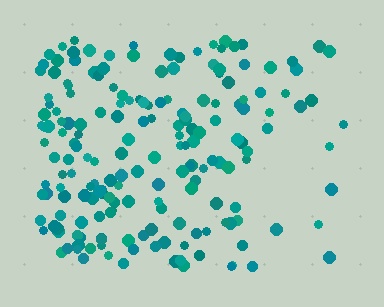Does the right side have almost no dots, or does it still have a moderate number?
Still a moderate number, just noticeably fewer than the left.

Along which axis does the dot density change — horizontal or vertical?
Horizontal.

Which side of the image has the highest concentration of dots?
The left.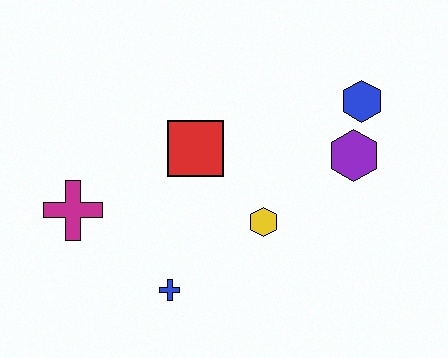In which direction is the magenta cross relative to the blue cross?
The magenta cross is to the left of the blue cross.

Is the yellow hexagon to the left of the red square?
No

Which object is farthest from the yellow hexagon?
The magenta cross is farthest from the yellow hexagon.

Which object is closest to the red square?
The yellow hexagon is closest to the red square.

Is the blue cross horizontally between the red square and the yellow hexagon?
No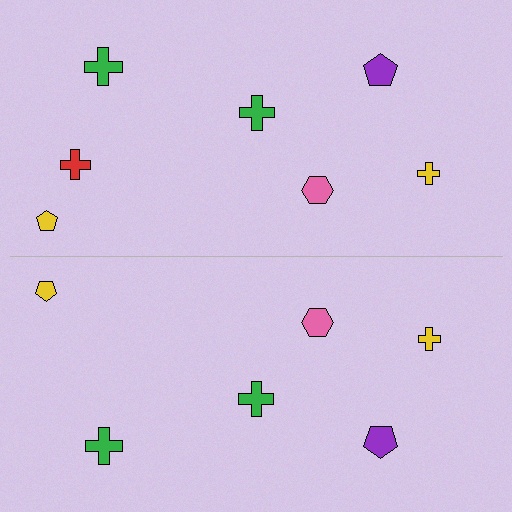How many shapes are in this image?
There are 13 shapes in this image.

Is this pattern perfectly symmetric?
No, the pattern is not perfectly symmetric. A red cross is missing from the bottom side.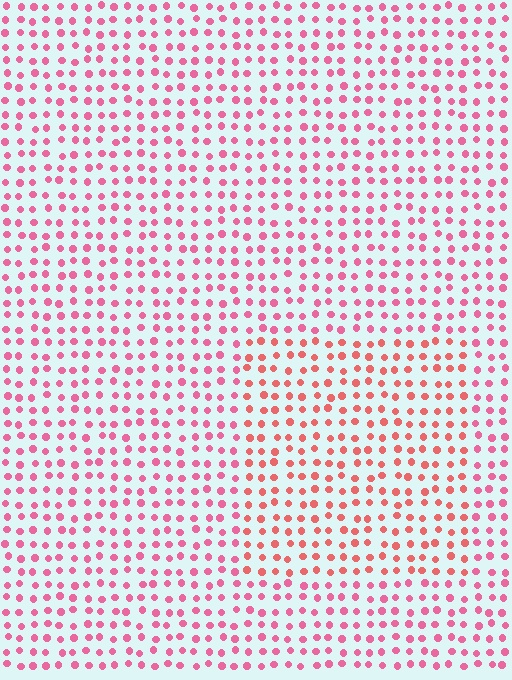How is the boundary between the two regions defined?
The boundary is defined purely by a slight shift in hue (about 24 degrees). Spacing, size, and orientation are identical on both sides.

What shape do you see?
I see a rectangle.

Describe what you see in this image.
The image is filled with small pink elements in a uniform arrangement. A rectangle-shaped region is visible where the elements are tinted to a slightly different hue, forming a subtle color boundary.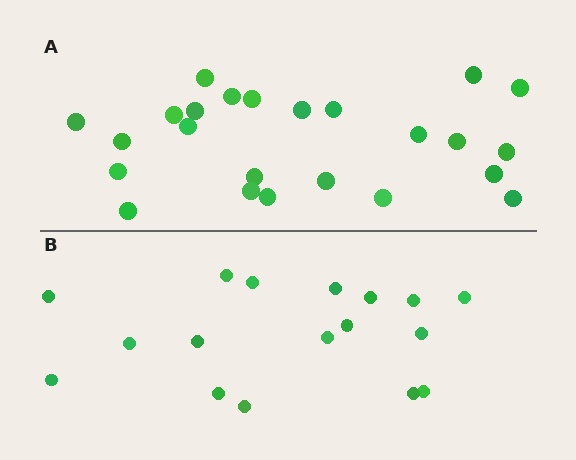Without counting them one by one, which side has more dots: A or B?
Region A (the top region) has more dots.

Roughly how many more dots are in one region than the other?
Region A has roughly 8 or so more dots than region B.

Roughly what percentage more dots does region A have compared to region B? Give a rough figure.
About 40% more.